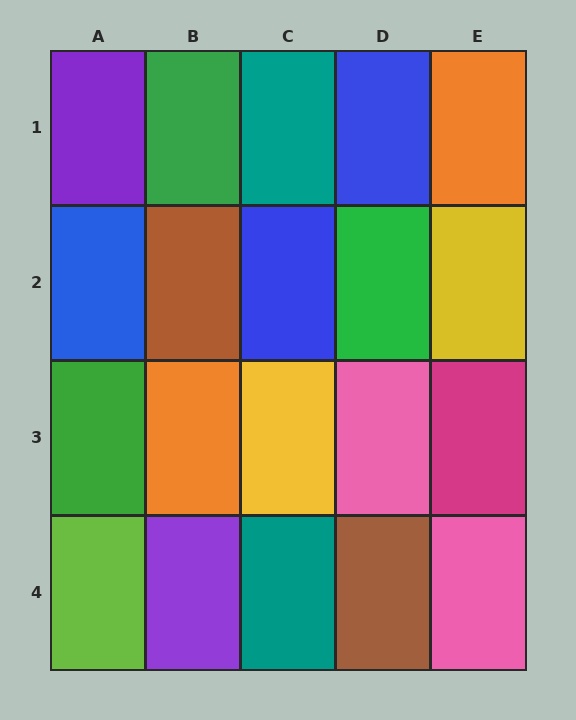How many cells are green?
3 cells are green.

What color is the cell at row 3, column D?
Pink.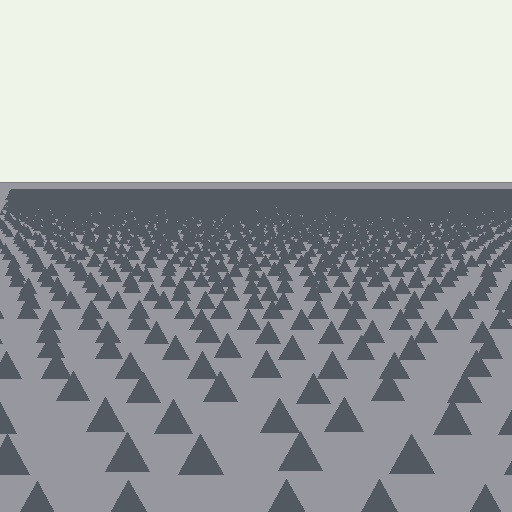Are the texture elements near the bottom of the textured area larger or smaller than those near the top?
Larger. Near the bottom, elements are closer to the viewer and appear at a bigger on-screen size.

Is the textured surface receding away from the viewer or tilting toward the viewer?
The surface is receding away from the viewer. Texture elements get smaller and denser toward the top.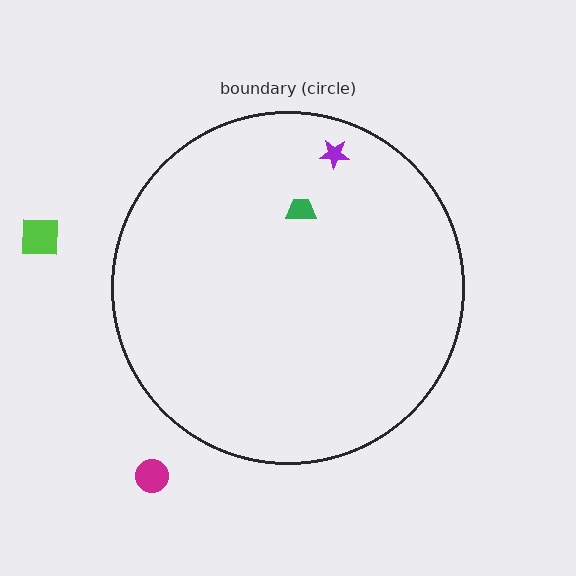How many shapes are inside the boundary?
2 inside, 2 outside.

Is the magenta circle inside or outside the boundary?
Outside.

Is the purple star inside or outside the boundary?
Inside.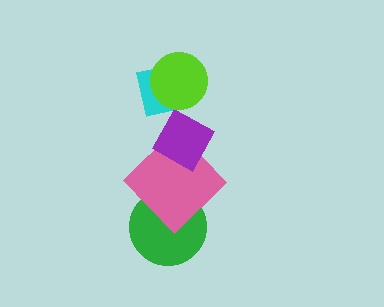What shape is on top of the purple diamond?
The cyan square is on top of the purple diamond.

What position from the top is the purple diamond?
The purple diamond is 3rd from the top.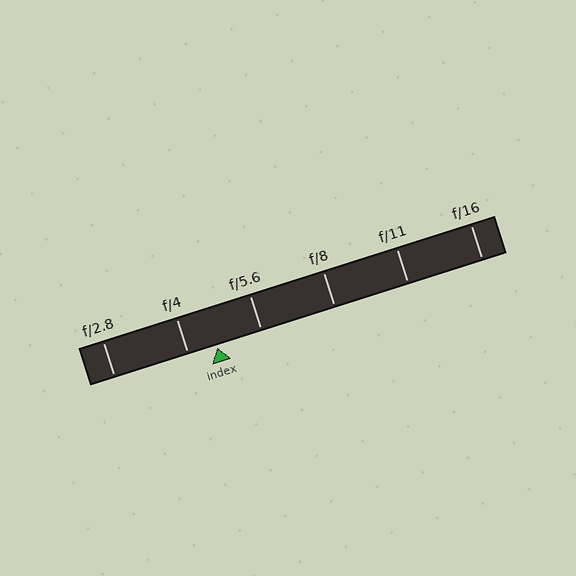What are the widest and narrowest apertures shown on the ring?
The widest aperture shown is f/2.8 and the narrowest is f/16.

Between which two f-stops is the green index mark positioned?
The index mark is between f/4 and f/5.6.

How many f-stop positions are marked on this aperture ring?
There are 6 f-stop positions marked.